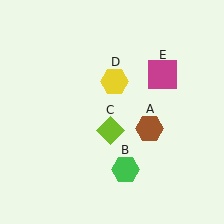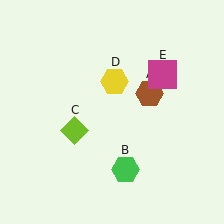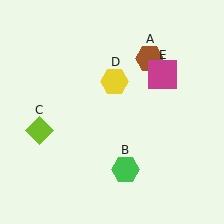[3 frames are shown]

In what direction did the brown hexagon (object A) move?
The brown hexagon (object A) moved up.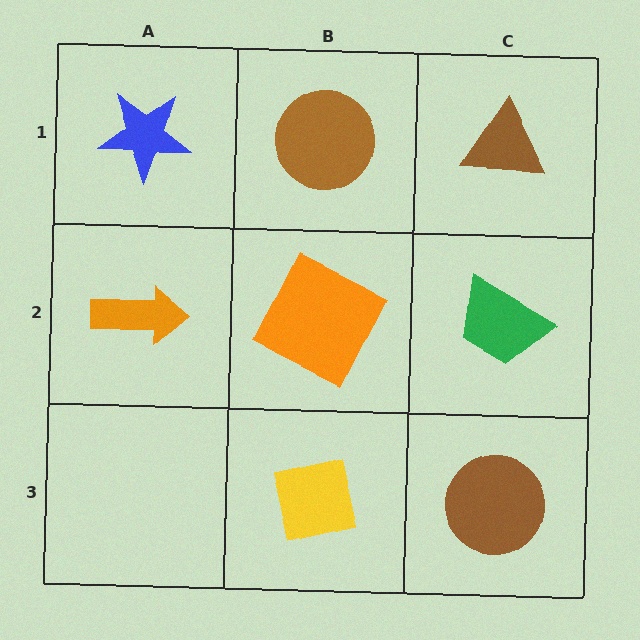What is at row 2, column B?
An orange square.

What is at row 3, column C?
A brown circle.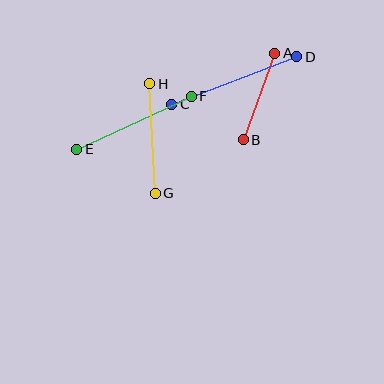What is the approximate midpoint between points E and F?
The midpoint is at approximately (134, 123) pixels.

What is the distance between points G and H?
The distance is approximately 110 pixels.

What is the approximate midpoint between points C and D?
The midpoint is at approximately (234, 81) pixels.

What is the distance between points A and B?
The distance is approximately 92 pixels.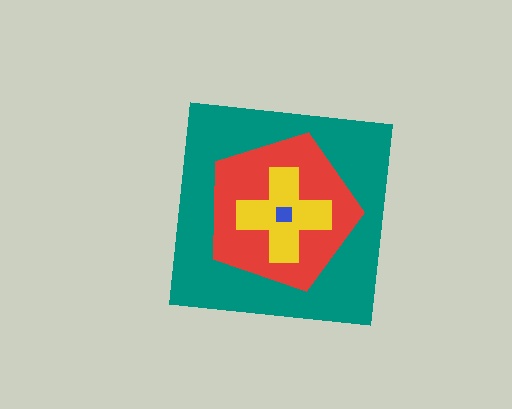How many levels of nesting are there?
4.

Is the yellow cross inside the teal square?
Yes.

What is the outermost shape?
The teal square.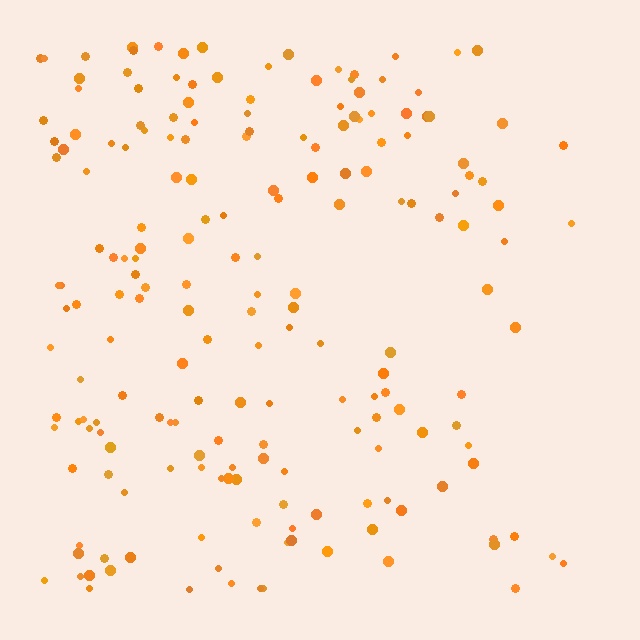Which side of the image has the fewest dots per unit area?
The right.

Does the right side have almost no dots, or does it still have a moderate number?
Still a moderate number, just noticeably fewer than the left.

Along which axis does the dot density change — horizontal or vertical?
Horizontal.